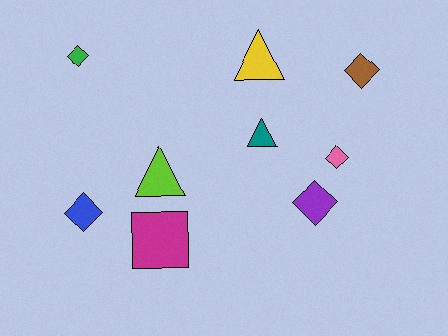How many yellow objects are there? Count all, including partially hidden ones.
There is 1 yellow object.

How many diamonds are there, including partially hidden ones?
There are 5 diamonds.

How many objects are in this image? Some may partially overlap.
There are 9 objects.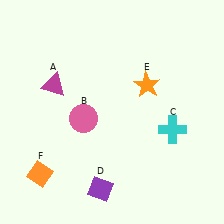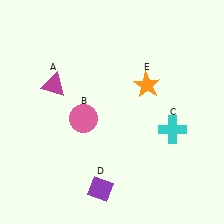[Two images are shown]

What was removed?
The orange diamond (F) was removed in Image 2.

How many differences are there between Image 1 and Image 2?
There is 1 difference between the two images.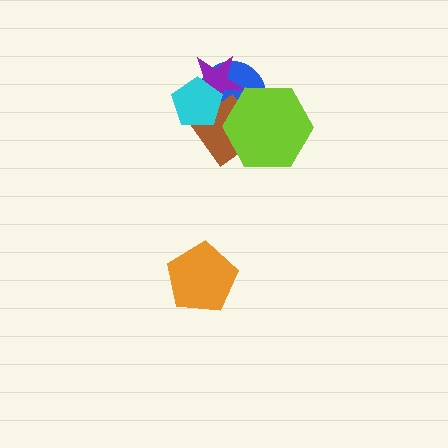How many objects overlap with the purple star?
3 objects overlap with the purple star.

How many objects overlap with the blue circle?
4 objects overlap with the blue circle.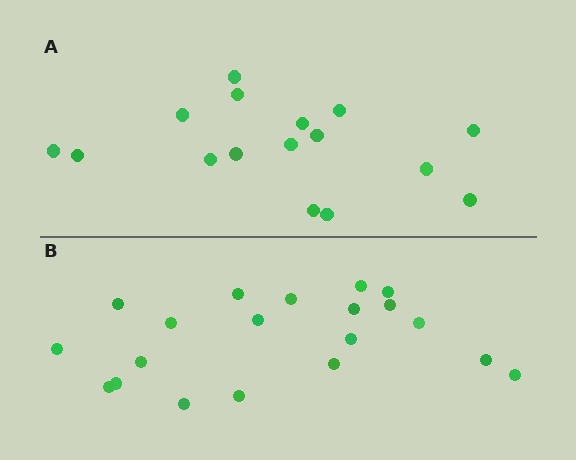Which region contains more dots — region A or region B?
Region B (the bottom region) has more dots.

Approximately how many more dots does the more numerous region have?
Region B has about 4 more dots than region A.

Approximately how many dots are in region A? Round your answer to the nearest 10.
About 20 dots. (The exact count is 16, which rounds to 20.)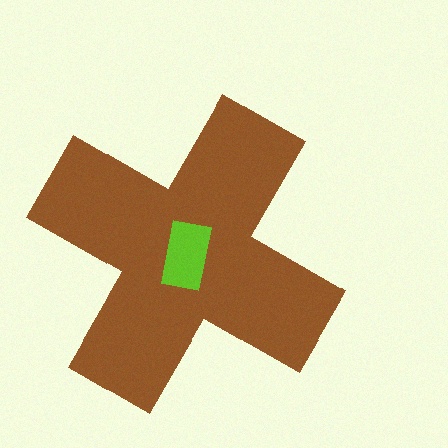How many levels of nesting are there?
2.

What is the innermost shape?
The lime rectangle.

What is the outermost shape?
The brown cross.